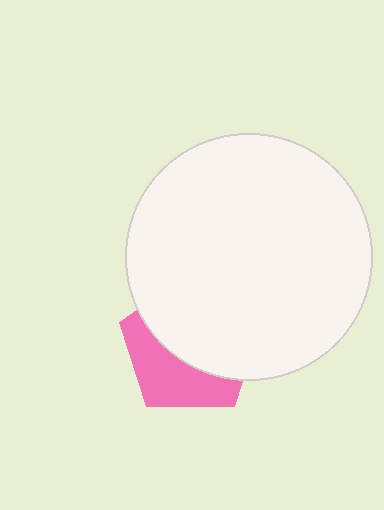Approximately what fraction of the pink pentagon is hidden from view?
Roughly 60% of the pink pentagon is hidden behind the white circle.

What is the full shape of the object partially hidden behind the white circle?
The partially hidden object is a pink pentagon.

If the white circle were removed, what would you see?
You would see the complete pink pentagon.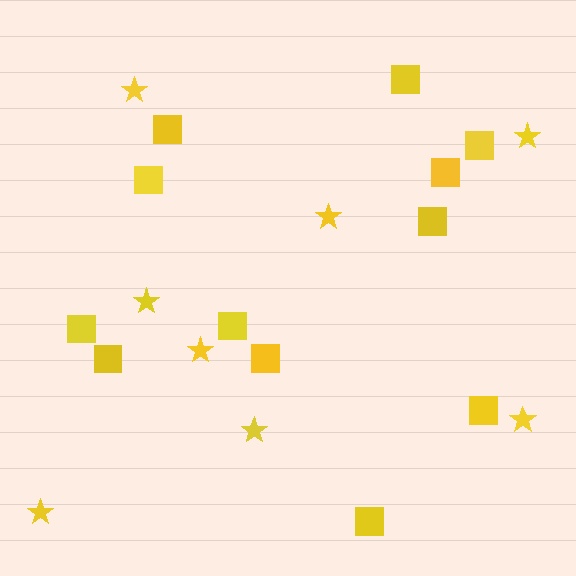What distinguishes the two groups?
There are 2 groups: one group of stars (8) and one group of squares (12).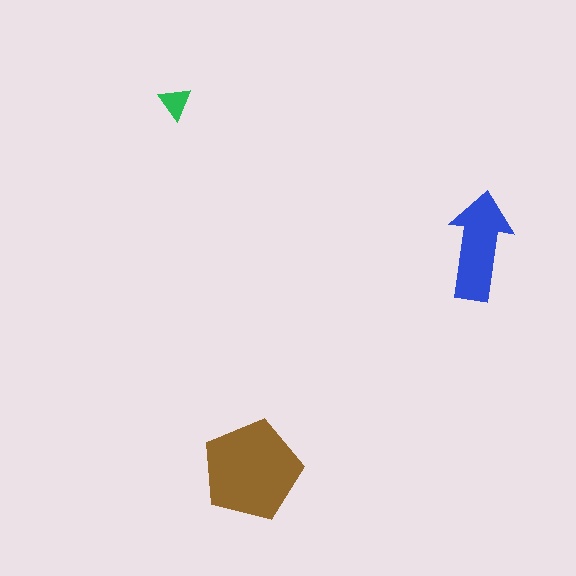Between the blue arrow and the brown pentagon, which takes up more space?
The brown pentagon.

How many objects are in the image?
There are 3 objects in the image.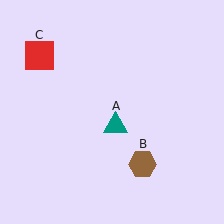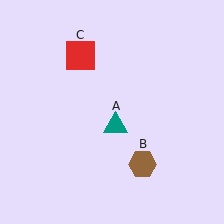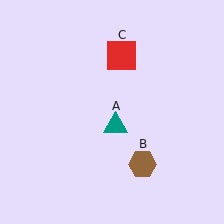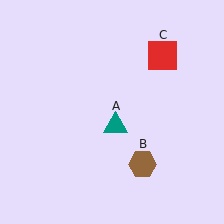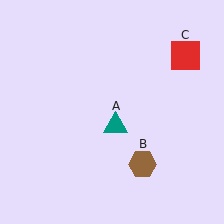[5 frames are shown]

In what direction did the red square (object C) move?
The red square (object C) moved right.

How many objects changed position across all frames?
1 object changed position: red square (object C).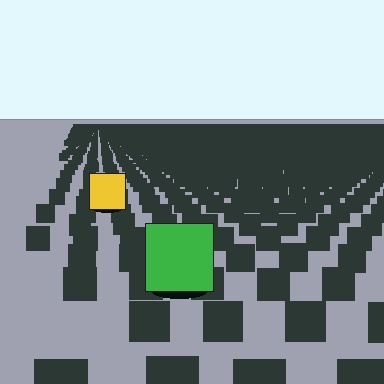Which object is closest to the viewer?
The green square is closest. The texture marks near it are larger and more spread out.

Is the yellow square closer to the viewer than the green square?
No. The green square is closer — you can tell from the texture gradient: the ground texture is coarser near it.